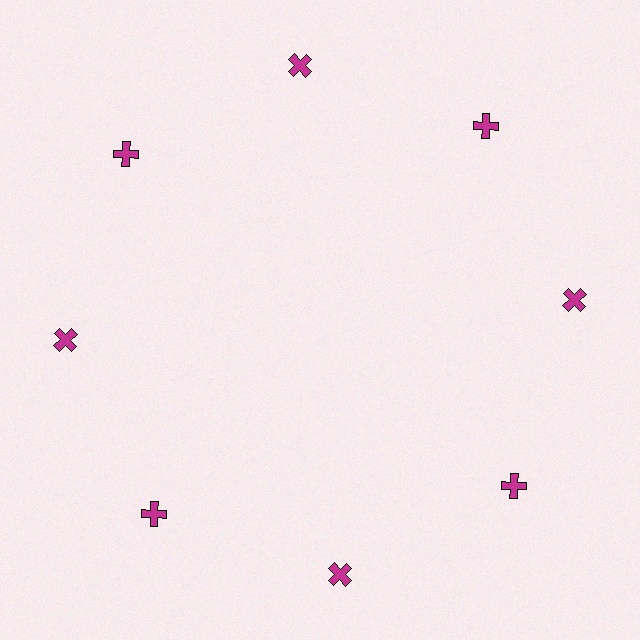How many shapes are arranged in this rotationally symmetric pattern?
There are 8 shapes, arranged in 8 groups of 1.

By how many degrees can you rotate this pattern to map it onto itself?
The pattern maps onto itself every 45 degrees of rotation.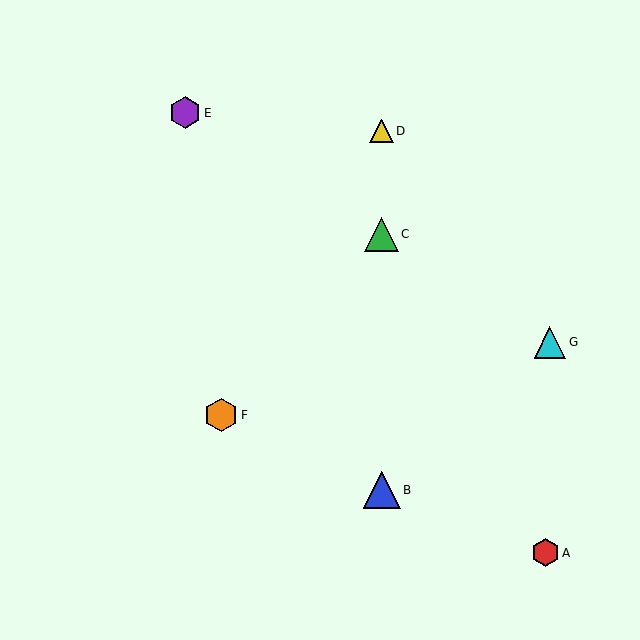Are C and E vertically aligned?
No, C is at x≈382 and E is at x≈185.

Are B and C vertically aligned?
Yes, both are at x≈382.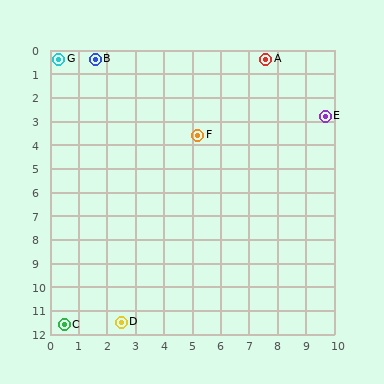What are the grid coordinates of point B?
Point B is at approximately (1.6, 0.4).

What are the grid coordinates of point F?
Point F is at approximately (5.2, 3.6).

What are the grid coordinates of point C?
Point C is at approximately (0.5, 11.6).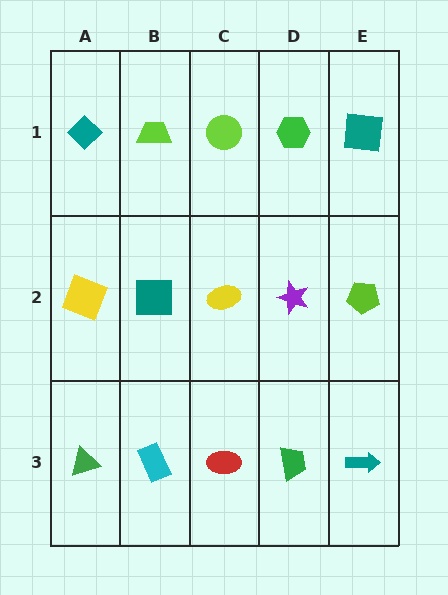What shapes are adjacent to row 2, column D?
A green hexagon (row 1, column D), a green trapezoid (row 3, column D), a yellow ellipse (row 2, column C), a lime pentagon (row 2, column E).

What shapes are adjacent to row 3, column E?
A lime pentagon (row 2, column E), a green trapezoid (row 3, column D).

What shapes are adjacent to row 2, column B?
A lime trapezoid (row 1, column B), a cyan rectangle (row 3, column B), a yellow square (row 2, column A), a yellow ellipse (row 2, column C).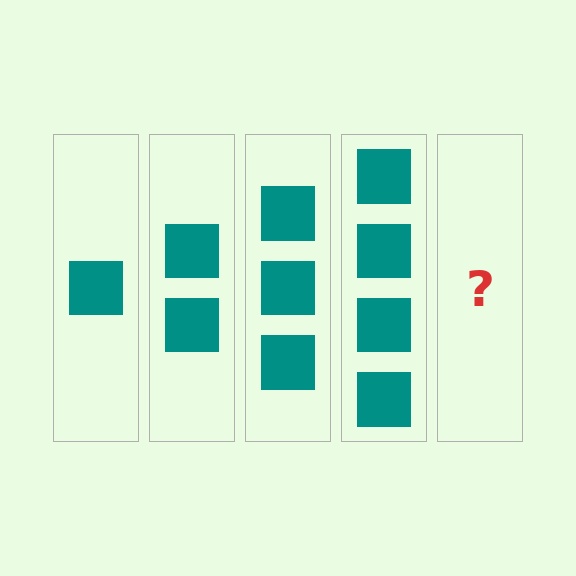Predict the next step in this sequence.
The next step is 5 squares.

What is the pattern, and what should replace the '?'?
The pattern is that each step adds one more square. The '?' should be 5 squares.